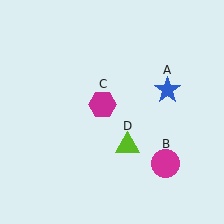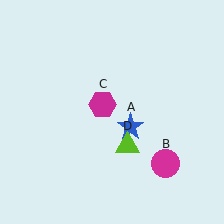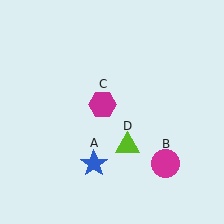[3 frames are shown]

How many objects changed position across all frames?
1 object changed position: blue star (object A).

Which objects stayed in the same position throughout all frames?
Magenta circle (object B) and magenta hexagon (object C) and lime triangle (object D) remained stationary.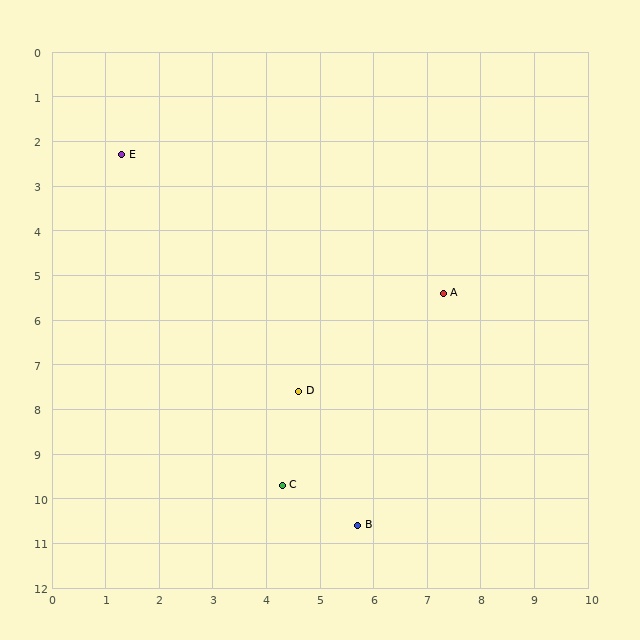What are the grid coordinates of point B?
Point B is at approximately (5.7, 10.6).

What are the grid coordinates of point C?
Point C is at approximately (4.3, 9.7).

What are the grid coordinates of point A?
Point A is at approximately (7.3, 5.4).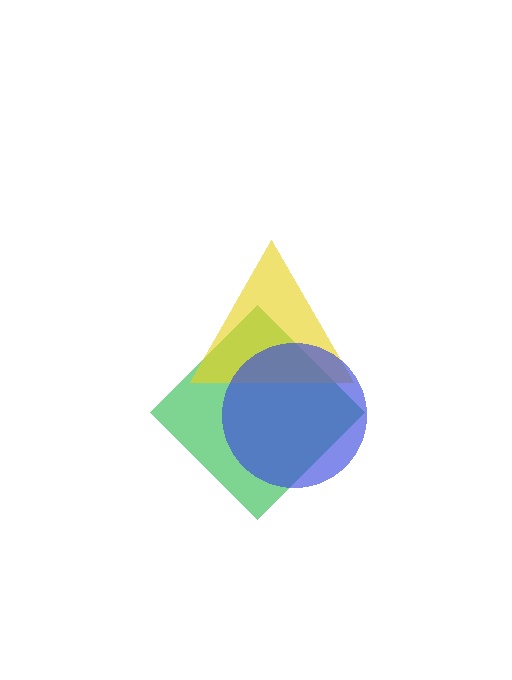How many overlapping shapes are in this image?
There are 3 overlapping shapes in the image.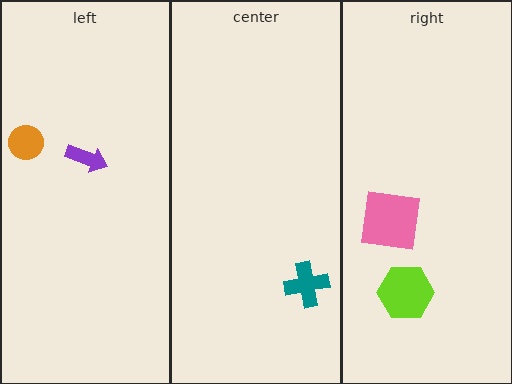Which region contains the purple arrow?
The left region.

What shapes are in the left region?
The orange circle, the purple arrow.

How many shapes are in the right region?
2.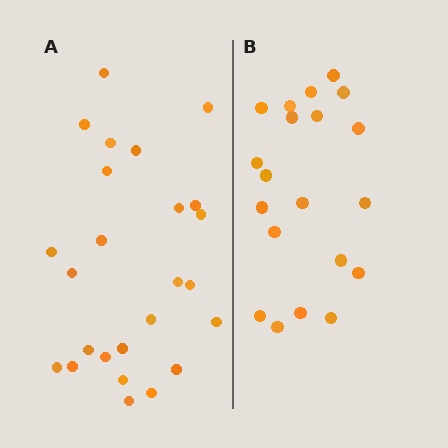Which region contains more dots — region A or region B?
Region A (the left region) has more dots.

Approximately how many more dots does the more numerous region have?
Region A has about 5 more dots than region B.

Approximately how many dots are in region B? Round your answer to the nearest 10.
About 20 dots.